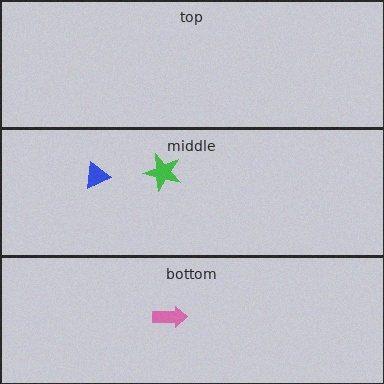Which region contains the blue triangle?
The middle region.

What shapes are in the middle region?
The green star, the blue triangle.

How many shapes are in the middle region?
2.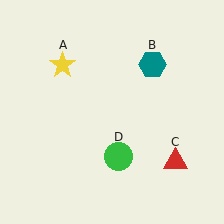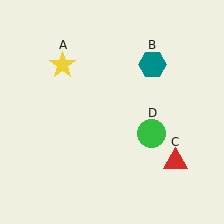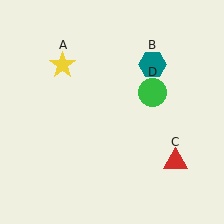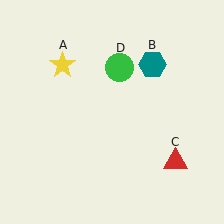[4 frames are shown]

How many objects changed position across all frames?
1 object changed position: green circle (object D).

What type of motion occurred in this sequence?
The green circle (object D) rotated counterclockwise around the center of the scene.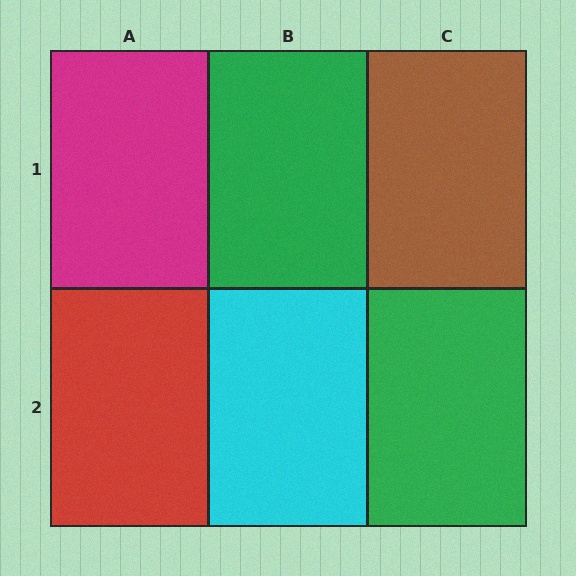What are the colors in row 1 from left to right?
Magenta, green, brown.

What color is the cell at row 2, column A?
Red.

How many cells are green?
2 cells are green.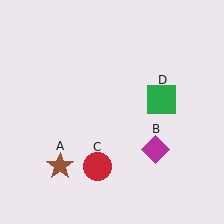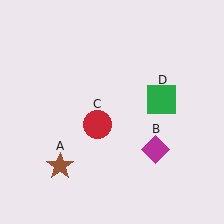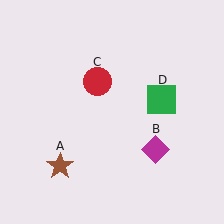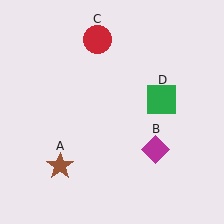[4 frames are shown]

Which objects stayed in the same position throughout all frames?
Brown star (object A) and magenta diamond (object B) and green square (object D) remained stationary.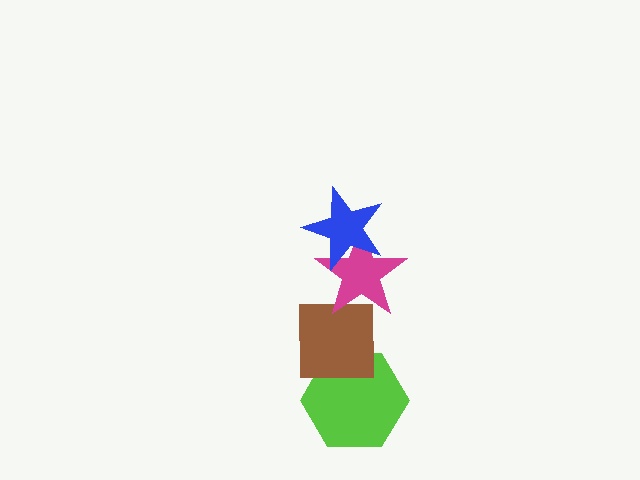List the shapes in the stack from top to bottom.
From top to bottom: the blue star, the magenta star, the brown square, the lime hexagon.